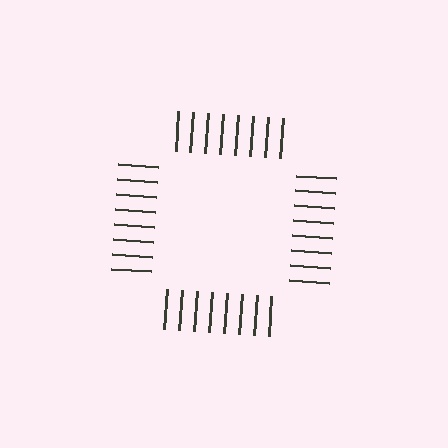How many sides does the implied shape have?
4 sides — the line-ends trace a square.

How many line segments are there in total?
32 — 8 along each of the 4 edges.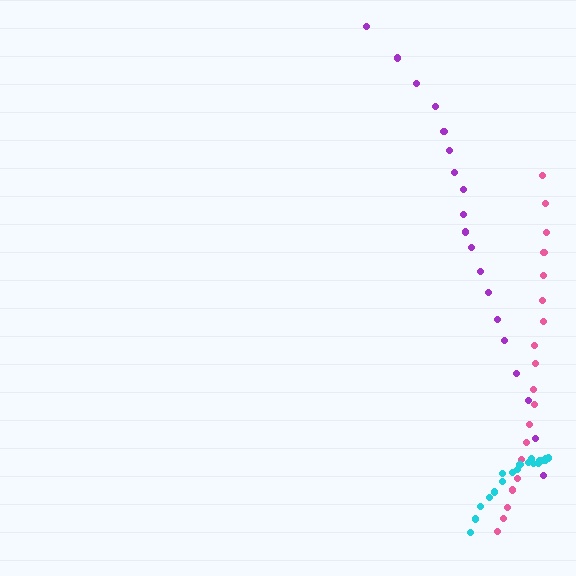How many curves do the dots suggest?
There are 3 distinct paths.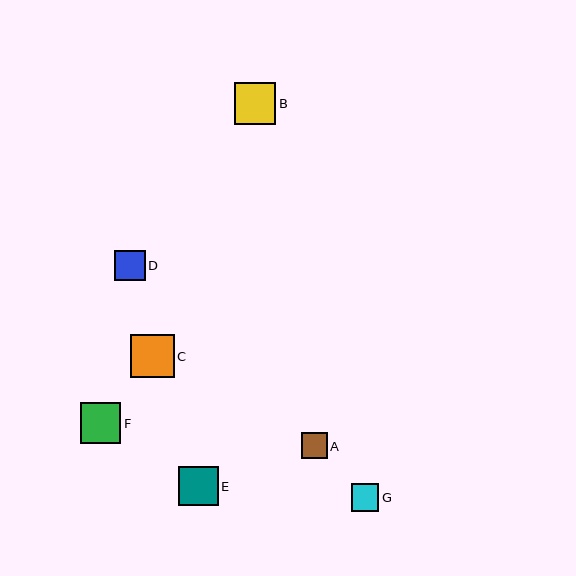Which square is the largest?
Square C is the largest with a size of approximately 43 pixels.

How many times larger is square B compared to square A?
Square B is approximately 1.6 times the size of square A.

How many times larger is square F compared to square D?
Square F is approximately 1.3 times the size of square D.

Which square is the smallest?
Square A is the smallest with a size of approximately 26 pixels.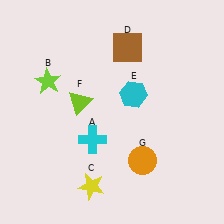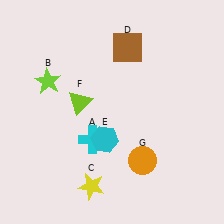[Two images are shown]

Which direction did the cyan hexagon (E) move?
The cyan hexagon (E) moved down.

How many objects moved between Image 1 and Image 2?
1 object moved between the two images.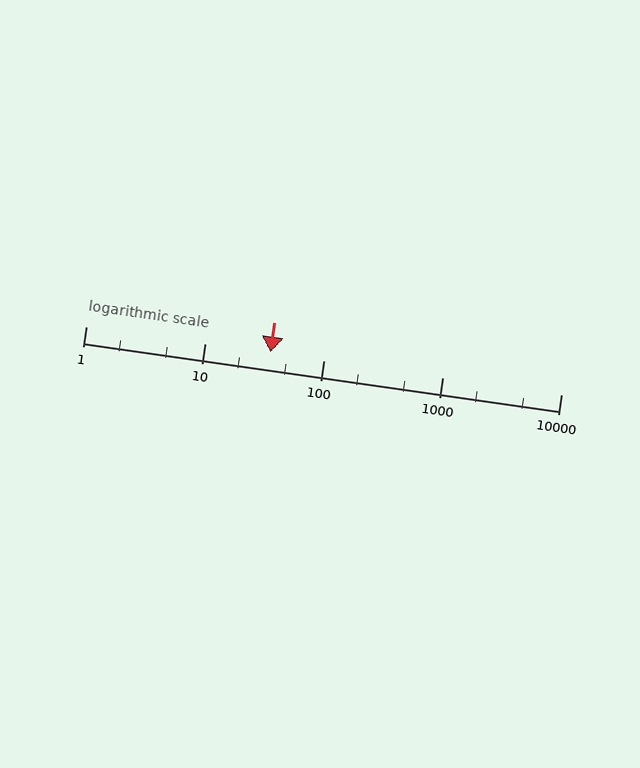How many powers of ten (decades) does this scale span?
The scale spans 4 decades, from 1 to 10000.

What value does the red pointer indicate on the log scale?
The pointer indicates approximately 36.